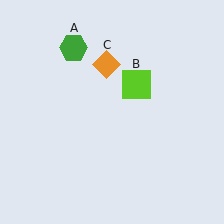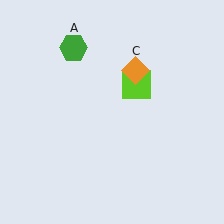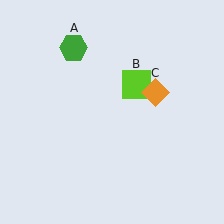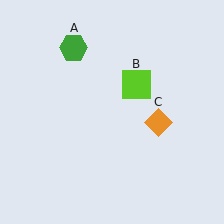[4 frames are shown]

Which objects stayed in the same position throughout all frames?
Green hexagon (object A) and lime square (object B) remained stationary.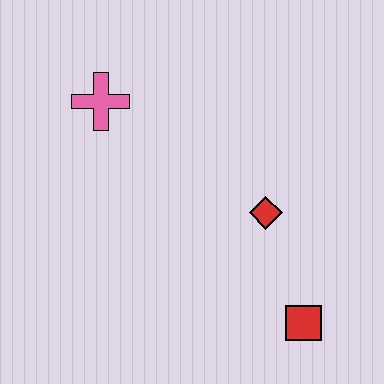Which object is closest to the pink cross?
The red diamond is closest to the pink cross.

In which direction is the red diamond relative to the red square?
The red diamond is above the red square.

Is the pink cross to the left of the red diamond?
Yes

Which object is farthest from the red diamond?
The pink cross is farthest from the red diamond.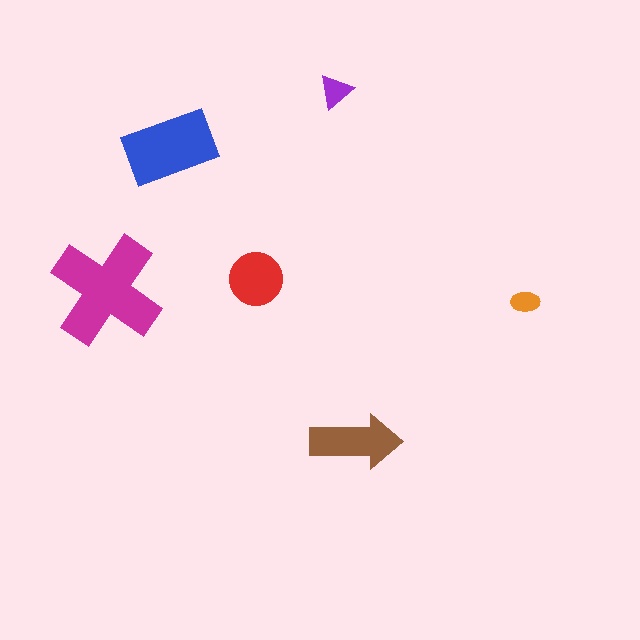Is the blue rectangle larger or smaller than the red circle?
Larger.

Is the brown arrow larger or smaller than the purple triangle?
Larger.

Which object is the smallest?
The orange ellipse.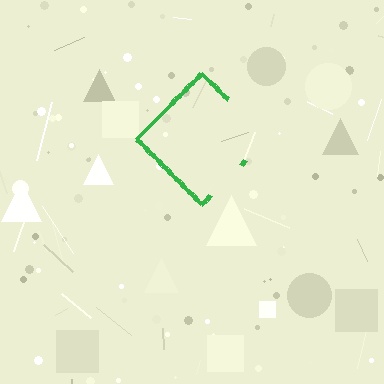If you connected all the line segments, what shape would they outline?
They would outline a diamond.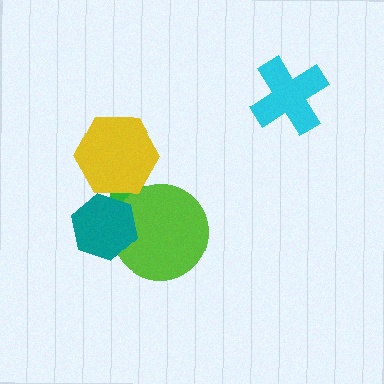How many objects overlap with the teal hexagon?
2 objects overlap with the teal hexagon.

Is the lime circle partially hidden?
Yes, it is partially covered by another shape.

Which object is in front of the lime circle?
The teal hexagon is in front of the lime circle.